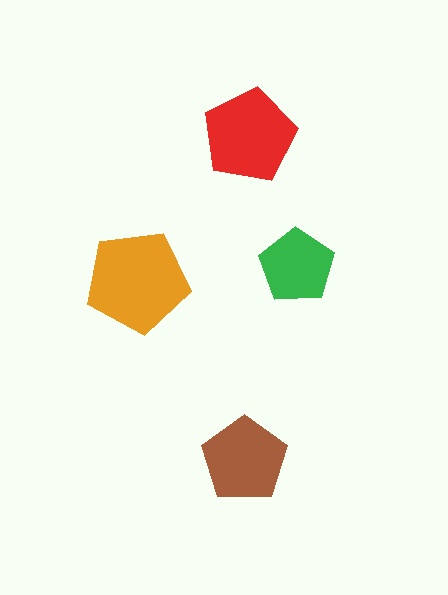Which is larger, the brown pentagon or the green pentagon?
The brown one.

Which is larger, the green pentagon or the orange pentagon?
The orange one.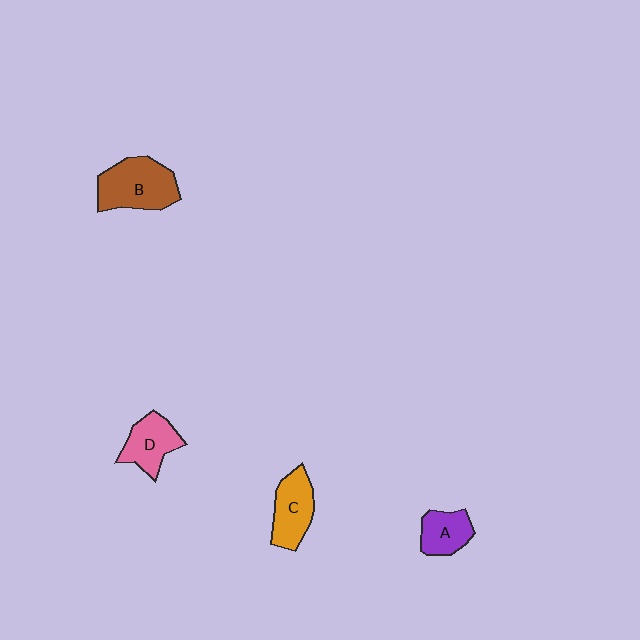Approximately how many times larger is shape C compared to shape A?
Approximately 1.3 times.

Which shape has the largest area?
Shape B (brown).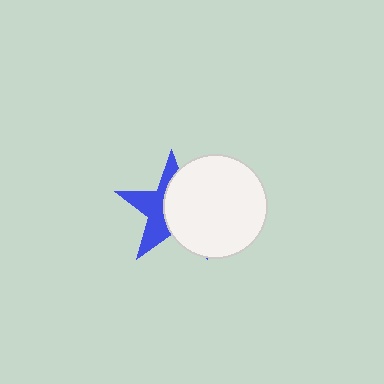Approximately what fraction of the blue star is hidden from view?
Roughly 55% of the blue star is hidden behind the white circle.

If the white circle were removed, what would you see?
You would see the complete blue star.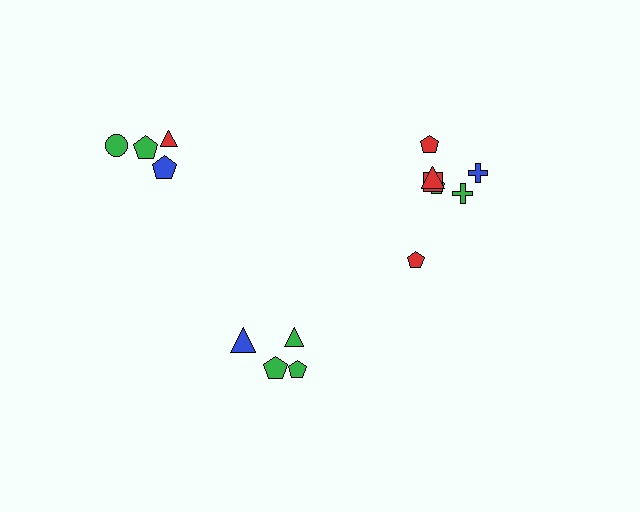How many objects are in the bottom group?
There are 4 objects.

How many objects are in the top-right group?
There are 7 objects.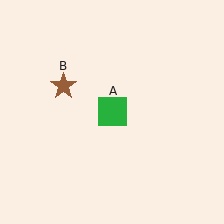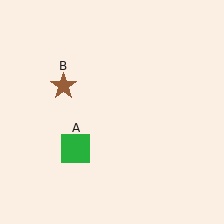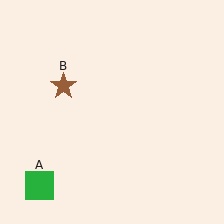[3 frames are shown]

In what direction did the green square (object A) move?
The green square (object A) moved down and to the left.